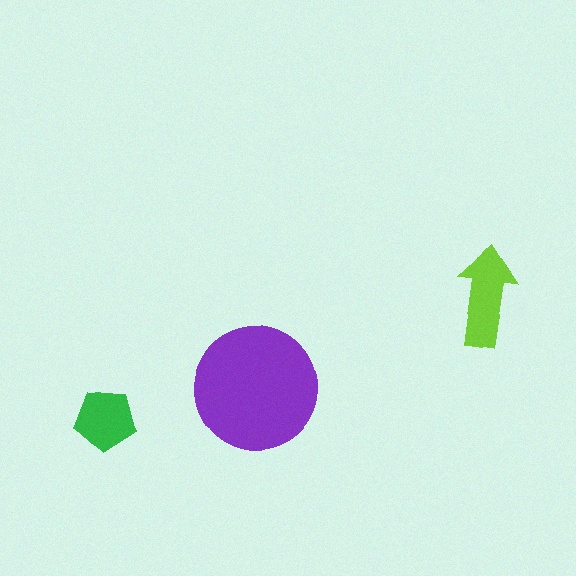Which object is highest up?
The lime arrow is topmost.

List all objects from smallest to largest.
The green pentagon, the lime arrow, the purple circle.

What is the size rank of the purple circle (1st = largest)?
1st.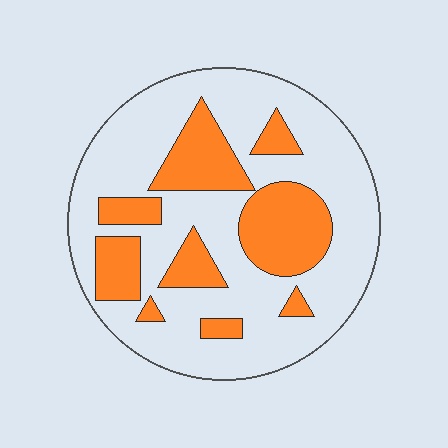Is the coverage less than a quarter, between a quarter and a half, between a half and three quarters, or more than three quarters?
Between a quarter and a half.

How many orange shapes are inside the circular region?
9.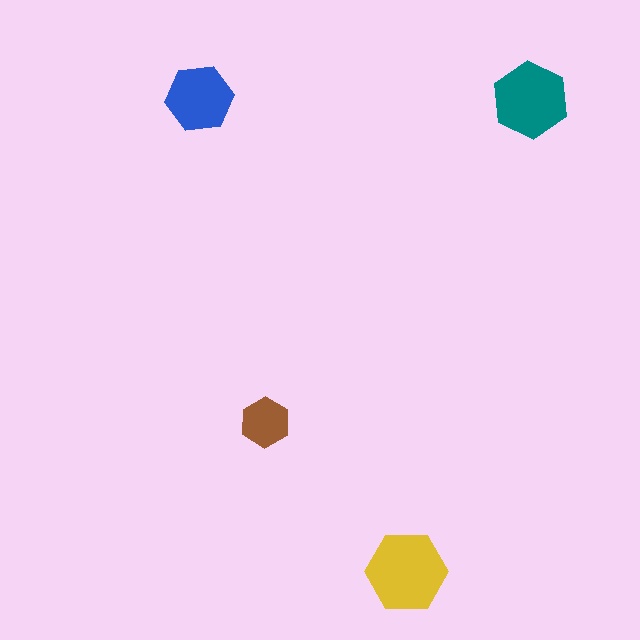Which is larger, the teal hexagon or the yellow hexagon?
The yellow one.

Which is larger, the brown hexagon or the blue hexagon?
The blue one.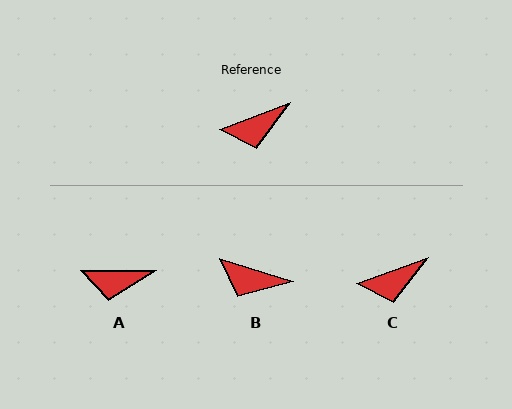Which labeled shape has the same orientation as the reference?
C.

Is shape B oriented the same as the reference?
No, it is off by about 38 degrees.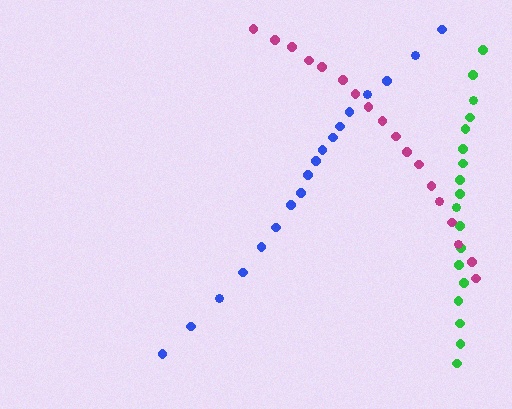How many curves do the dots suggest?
There are 3 distinct paths.